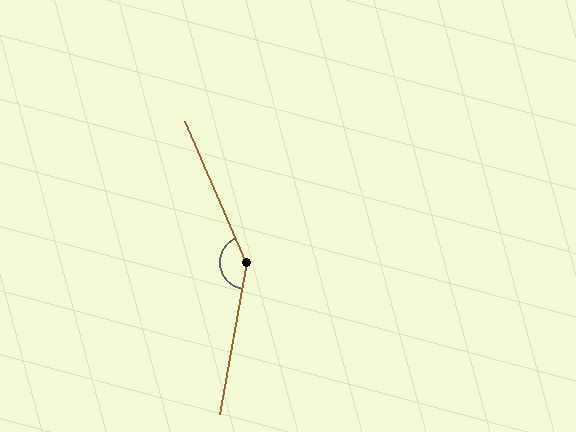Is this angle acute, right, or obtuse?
It is obtuse.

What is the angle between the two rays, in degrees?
Approximately 147 degrees.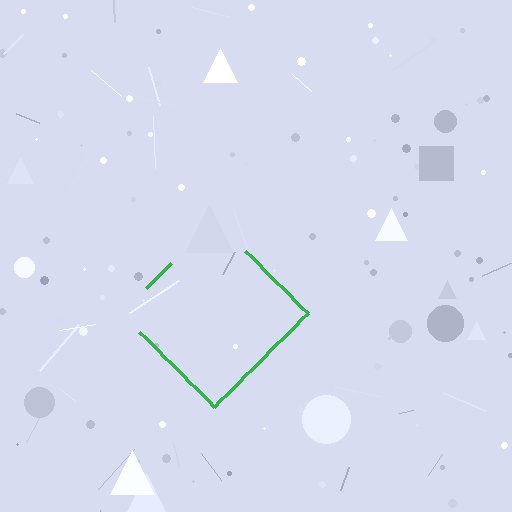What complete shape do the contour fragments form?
The contour fragments form a diamond.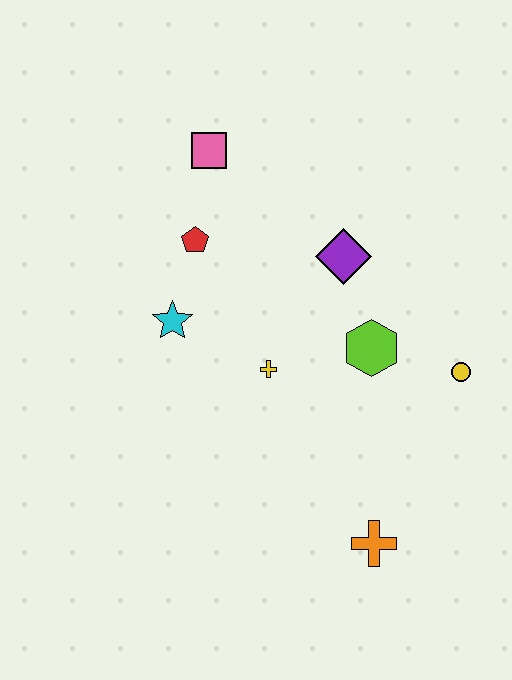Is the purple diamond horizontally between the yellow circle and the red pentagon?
Yes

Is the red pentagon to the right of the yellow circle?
No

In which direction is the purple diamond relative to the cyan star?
The purple diamond is to the right of the cyan star.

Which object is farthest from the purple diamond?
The orange cross is farthest from the purple diamond.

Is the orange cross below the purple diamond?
Yes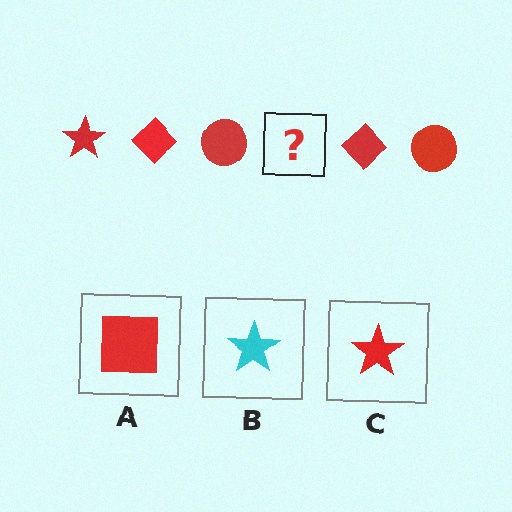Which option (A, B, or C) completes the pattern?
C.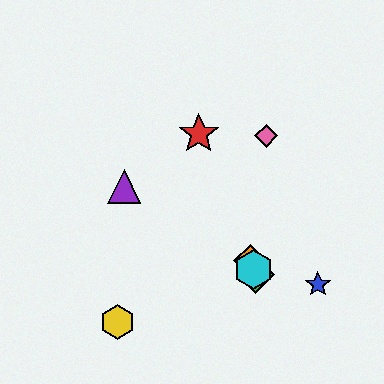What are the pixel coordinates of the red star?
The red star is at (199, 134).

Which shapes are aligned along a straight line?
The red star, the green diamond, the orange diamond, the cyan hexagon are aligned along a straight line.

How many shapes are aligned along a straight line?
4 shapes (the red star, the green diamond, the orange diamond, the cyan hexagon) are aligned along a straight line.